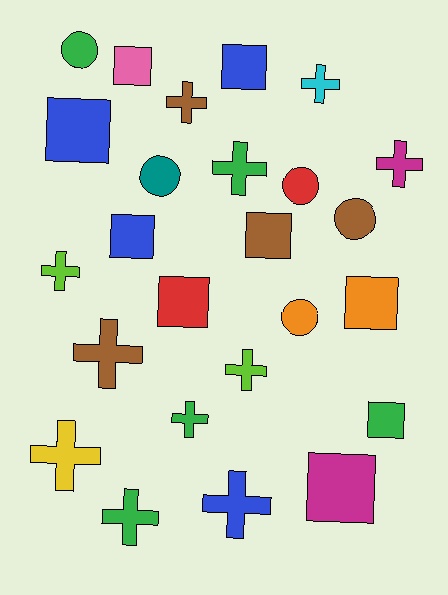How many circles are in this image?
There are 5 circles.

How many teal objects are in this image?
There is 1 teal object.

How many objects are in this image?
There are 25 objects.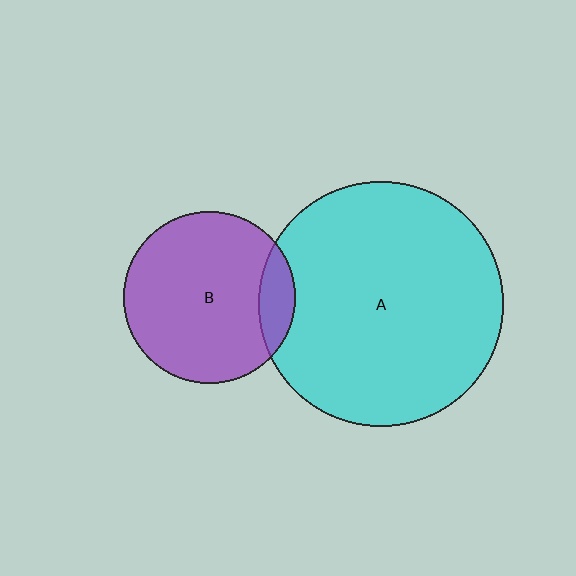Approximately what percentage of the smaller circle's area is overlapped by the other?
Approximately 10%.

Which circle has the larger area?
Circle A (cyan).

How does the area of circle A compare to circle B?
Approximately 2.0 times.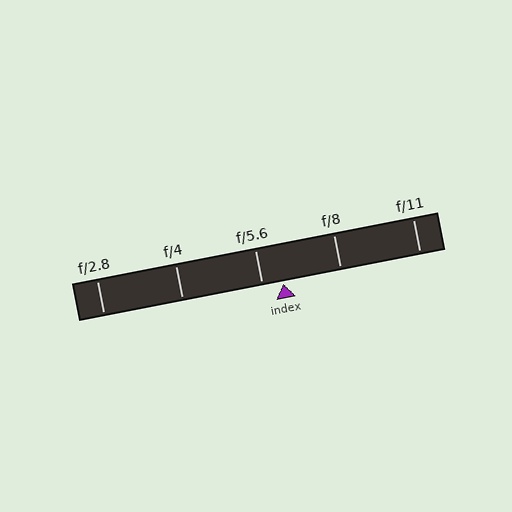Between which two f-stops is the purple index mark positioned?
The index mark is between f/5.6 and f/8.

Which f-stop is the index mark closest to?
The index mark is closest to f/5.6.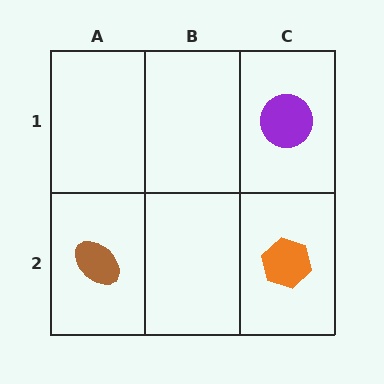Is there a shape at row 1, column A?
No, that cell is empty.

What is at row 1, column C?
A purple circle.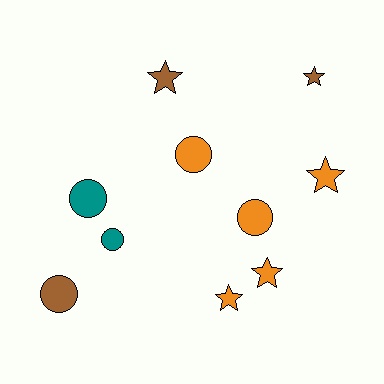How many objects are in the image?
There are 10 objects.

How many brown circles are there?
There is 1 brown circle.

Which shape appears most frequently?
Star, with 5 objects.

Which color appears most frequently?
Orange, with 5 objects.